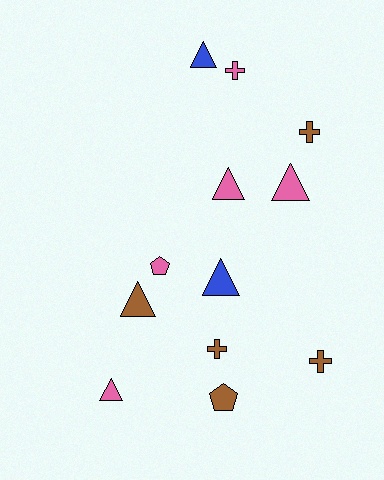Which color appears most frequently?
Pink, with 5 objects.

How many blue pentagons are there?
There are no blue pentagons.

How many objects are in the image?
There are 12 objects.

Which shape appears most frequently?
Triangle, with 6 objects.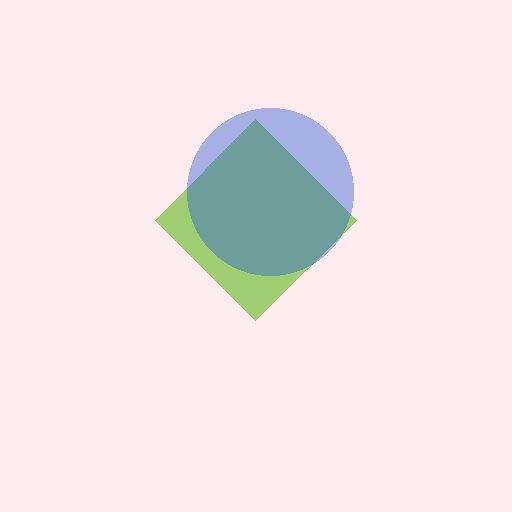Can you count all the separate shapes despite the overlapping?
Yes, there are 2 separate shapes.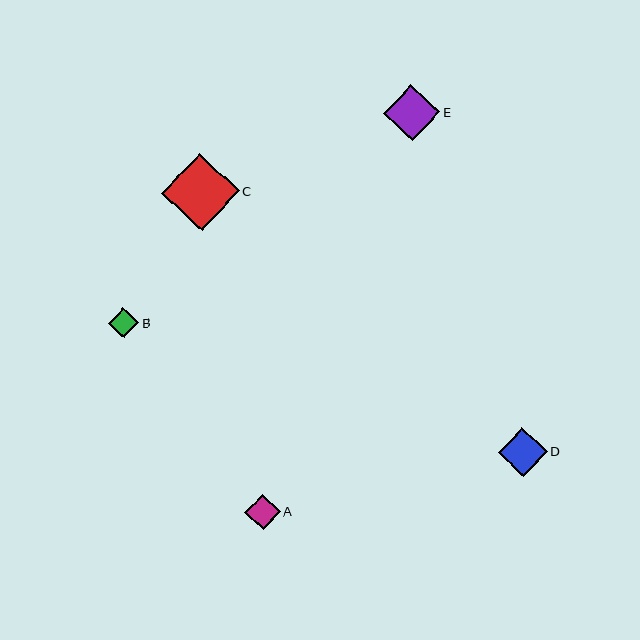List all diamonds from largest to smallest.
From largest to smallest: C, E, D, A, B.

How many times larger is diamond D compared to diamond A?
Diamond D is approximately 1.4 times the size of diamond A.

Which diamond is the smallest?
Diamond B is the smallest with a size of approximately 30 pixels.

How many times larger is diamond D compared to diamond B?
Diamond D is approximately 1.6 times the size of diamond B.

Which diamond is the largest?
Diamond C is the largest with a size of approximately 78 pixels.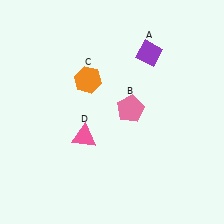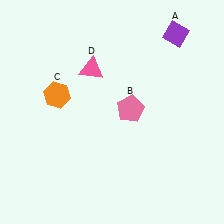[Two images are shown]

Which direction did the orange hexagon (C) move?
The orange hexagon (C) moved left.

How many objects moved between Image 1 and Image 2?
3 objects moved between the two images.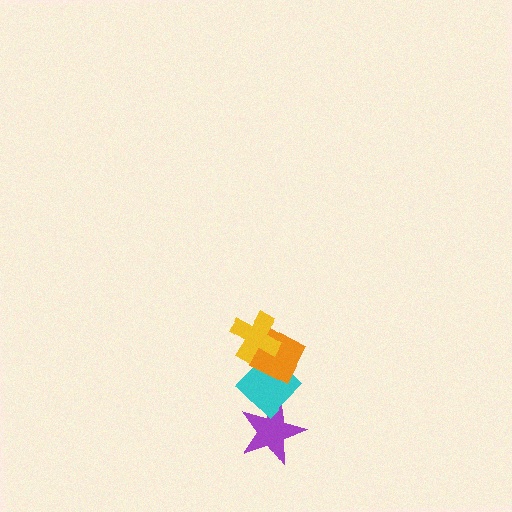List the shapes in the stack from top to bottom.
From top to bottom: the yellow cross, the orange diamond, the cyan diamond, the purple star.